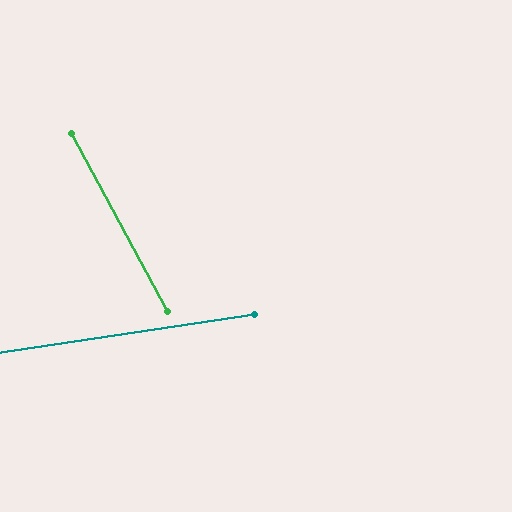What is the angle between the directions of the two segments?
Approximately 70 degrees.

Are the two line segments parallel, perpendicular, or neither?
Neither parallel nor perpendicular — they differ by about 70°.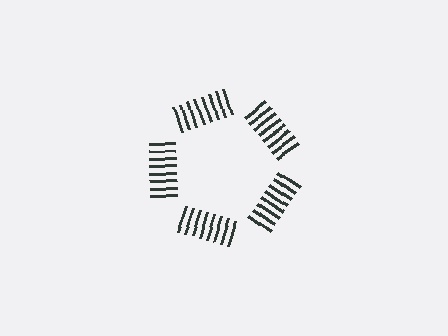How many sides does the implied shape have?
5 sides — the line-ends trace a pentagon.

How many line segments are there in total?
40 — 8 along each of the 5 edges.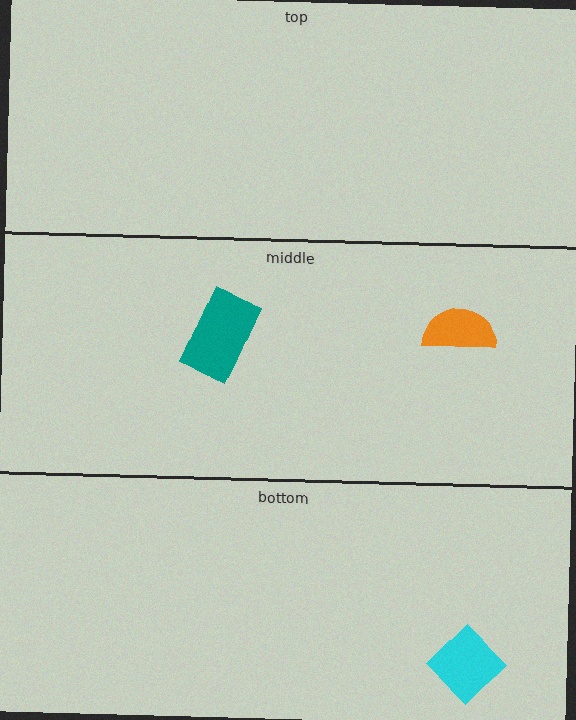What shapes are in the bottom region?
The cyan diamond.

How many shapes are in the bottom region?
1.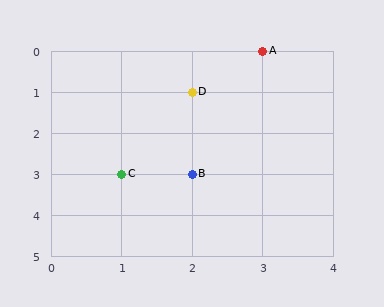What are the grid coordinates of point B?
Point B is at grid coordinates (2, 3).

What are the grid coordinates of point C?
Point C is at grid coordinates (1, 3).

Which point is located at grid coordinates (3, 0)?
Point A is at (3, 0).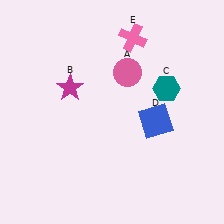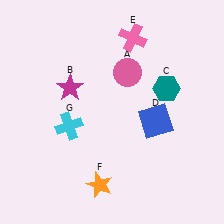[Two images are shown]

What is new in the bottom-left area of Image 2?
A cyan cross (G) was added in the bottom-left area of Image 2.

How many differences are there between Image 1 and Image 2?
There are 2 differences between the two images.